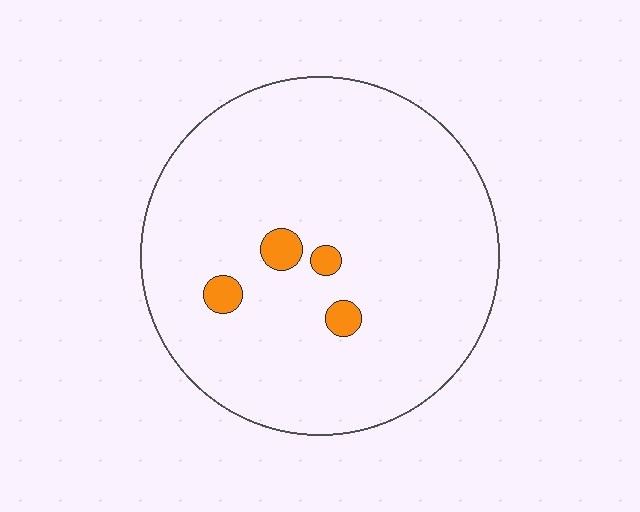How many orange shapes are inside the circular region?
4.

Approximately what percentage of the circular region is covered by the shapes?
Approximately 5%.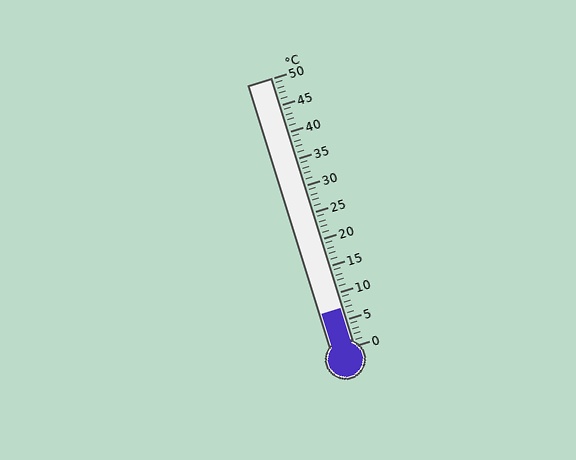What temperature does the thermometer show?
The thermometer shows approximately 7°C.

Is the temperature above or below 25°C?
The temperature is below 25°C.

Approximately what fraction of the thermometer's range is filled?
The thermometer is filled to approximately 15% of its range.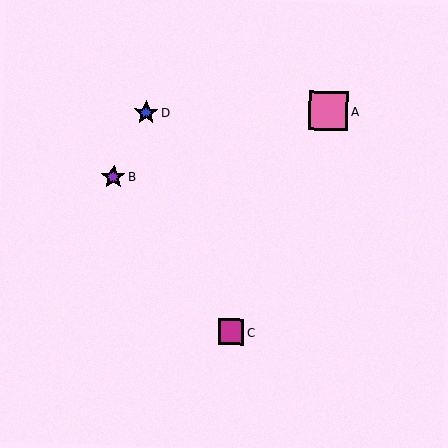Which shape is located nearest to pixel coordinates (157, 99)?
The blue star (labeled D) at (146, 112) is nearest to that location.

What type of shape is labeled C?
Shape C is a magenta square.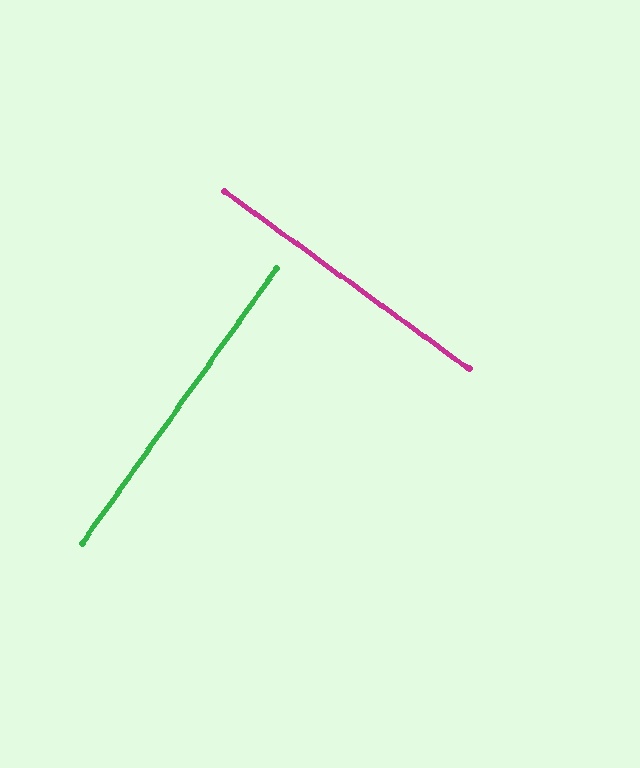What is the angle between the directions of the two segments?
Approximately 89 degrees.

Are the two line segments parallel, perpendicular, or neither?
Perpendicular — they meet at approximately 89°.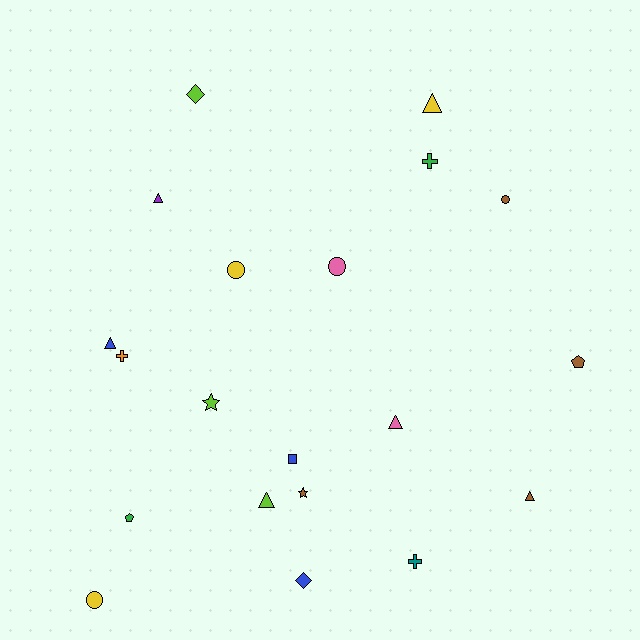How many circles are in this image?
There are 4 circles.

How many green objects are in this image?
There are 2 green objects.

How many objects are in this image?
There are 20 objects.